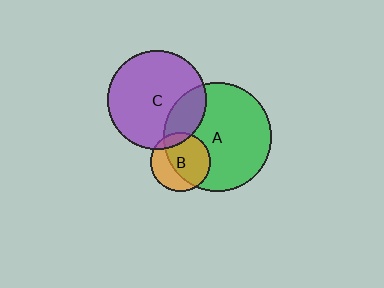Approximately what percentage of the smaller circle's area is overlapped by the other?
Approximately 65%.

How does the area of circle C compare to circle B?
Approximately 2.7 times.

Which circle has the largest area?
Circle A (green).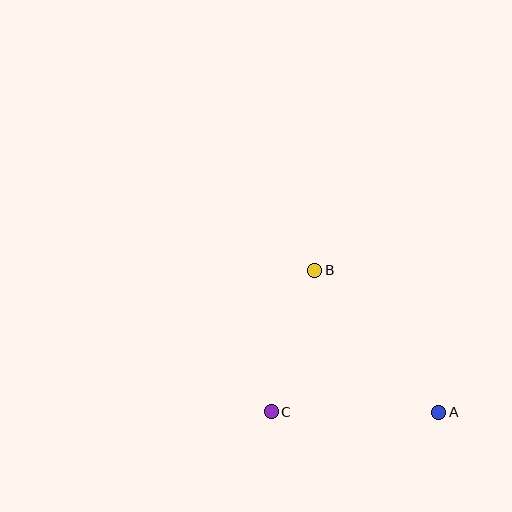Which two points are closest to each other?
Points B and C are closest to each other.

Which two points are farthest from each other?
Points A and B are farthest from each other.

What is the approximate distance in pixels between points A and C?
The distance between A and C is approximately 168 pixels.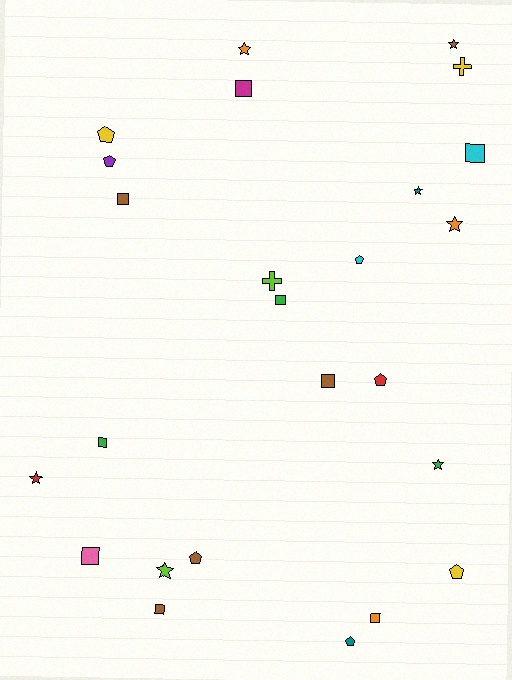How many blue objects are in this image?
There are no blue objects.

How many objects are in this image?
There are 25 objects.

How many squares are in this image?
There are 9 squares.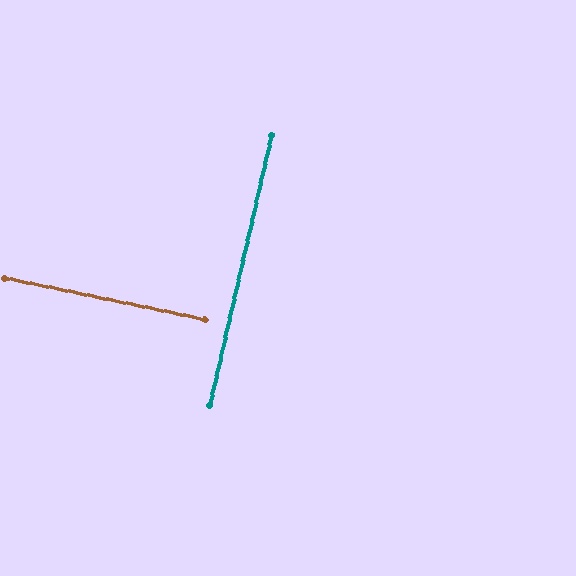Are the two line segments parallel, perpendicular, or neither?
Perpendicular — they meet at approximately 89°.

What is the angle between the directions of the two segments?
Approximately 89 degrees.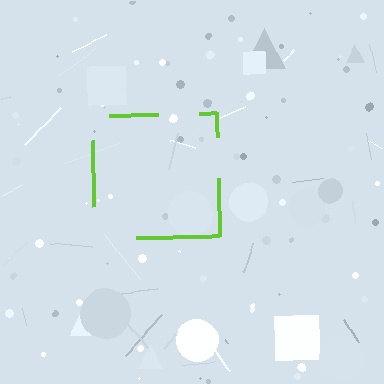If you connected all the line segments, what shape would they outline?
They would outline a square.